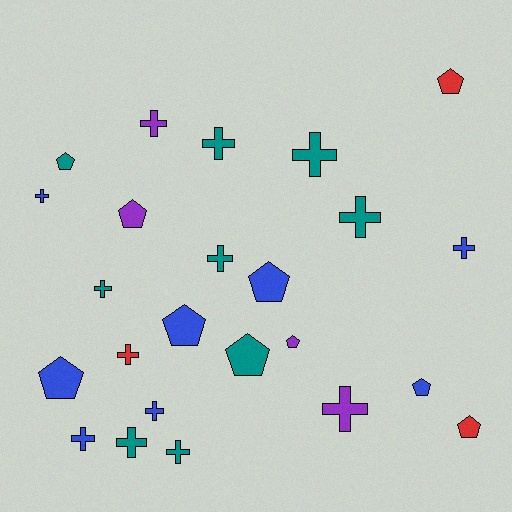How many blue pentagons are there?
There are 4 blue pentagons.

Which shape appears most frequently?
Cross, with 14 objects.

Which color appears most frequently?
Teal, with 9 objects.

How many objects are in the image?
There are 24 objects.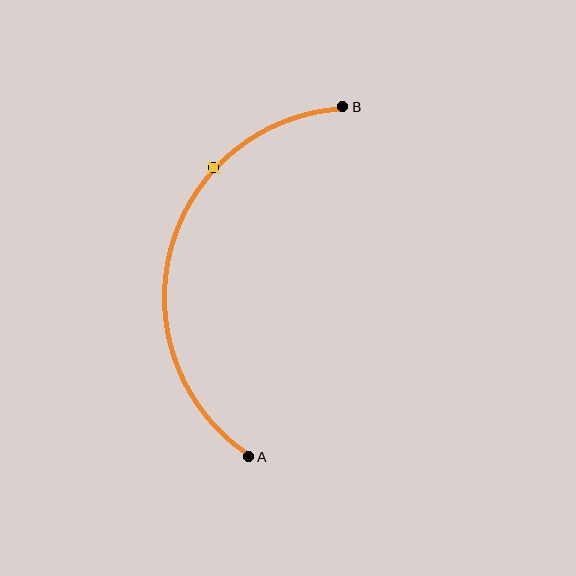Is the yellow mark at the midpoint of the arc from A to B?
No. The yellow mark lies on the arc but is closer to endpoint B. The arc midpoint would be at the point on the curve equidistant along the arc from both A and B.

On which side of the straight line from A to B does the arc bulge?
The arc bulges to the left of the straight line connecting A and B.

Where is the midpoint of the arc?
The arc midpoint is the point on the curve farthest from the straight line joining A and B. It sits to the left of that line.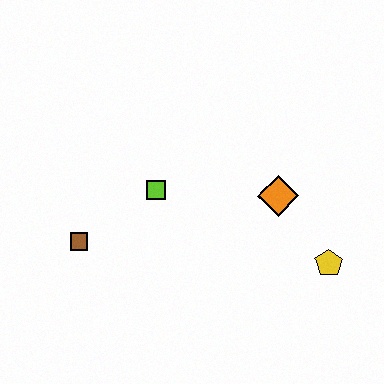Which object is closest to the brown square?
The lime square is closest to the brown square.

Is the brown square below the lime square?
Yes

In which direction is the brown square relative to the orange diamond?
The brown square is to the left of the orange diamond.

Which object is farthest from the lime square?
The yellow pentagon is farthest from the lime square.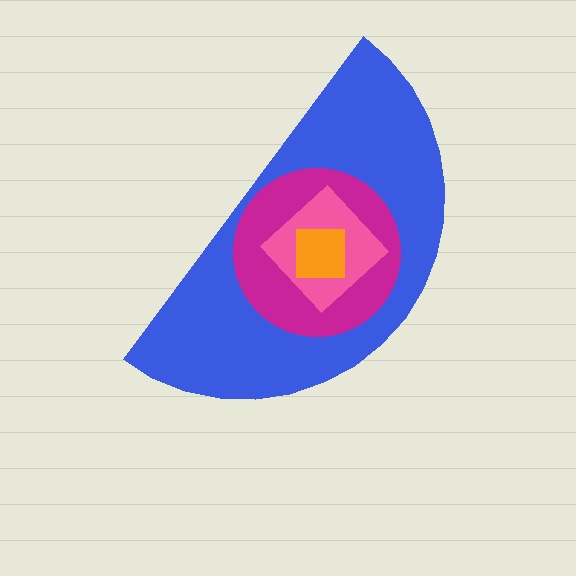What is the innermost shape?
The orange square.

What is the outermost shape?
The blue semicircle.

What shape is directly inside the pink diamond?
The orange square.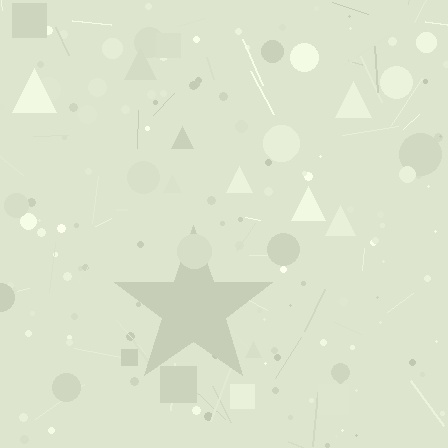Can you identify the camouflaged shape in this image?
The camouflaged shape is a star.